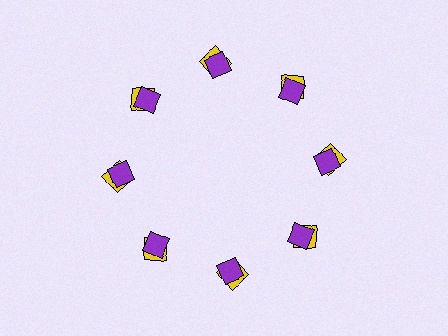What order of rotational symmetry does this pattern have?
This pattern has 8-fold rotational symmetry.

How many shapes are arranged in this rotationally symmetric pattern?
There are 16 shapes, arranged in 8 groups of 2.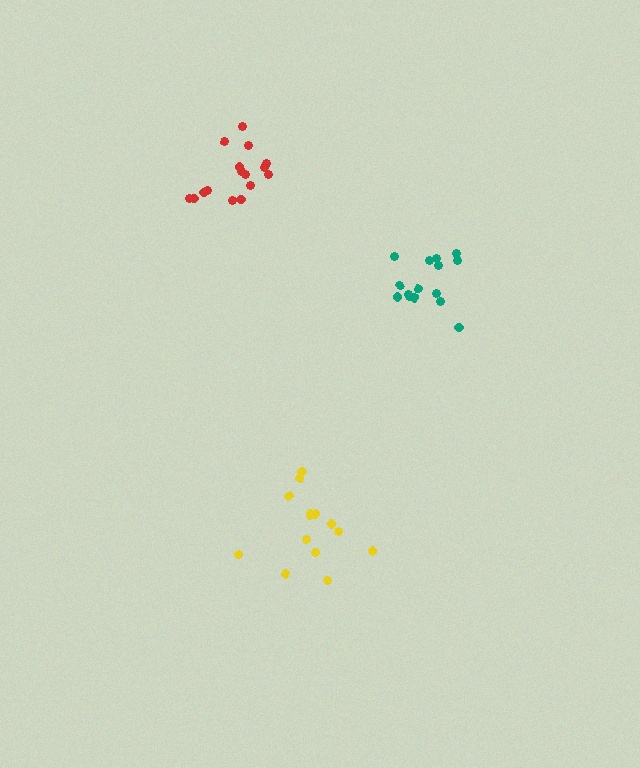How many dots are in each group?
Group 1: 14 dots, Group 2: 16 dots, Group 3: 15 dots (45 total).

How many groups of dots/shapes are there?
There are 3 groups.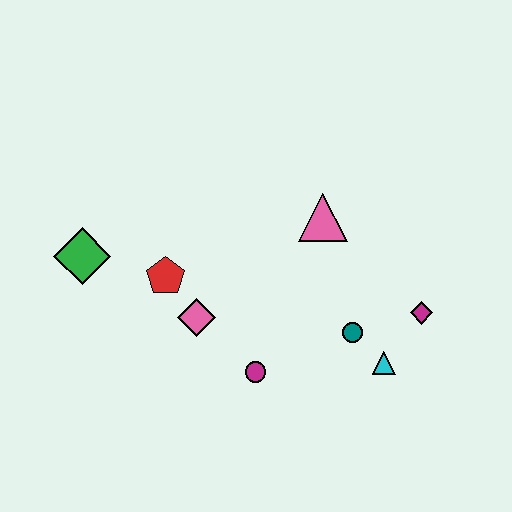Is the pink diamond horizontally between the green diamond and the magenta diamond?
Yes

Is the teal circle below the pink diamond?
Yes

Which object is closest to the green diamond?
The red pentagon is closest to the green diamond.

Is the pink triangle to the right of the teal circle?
No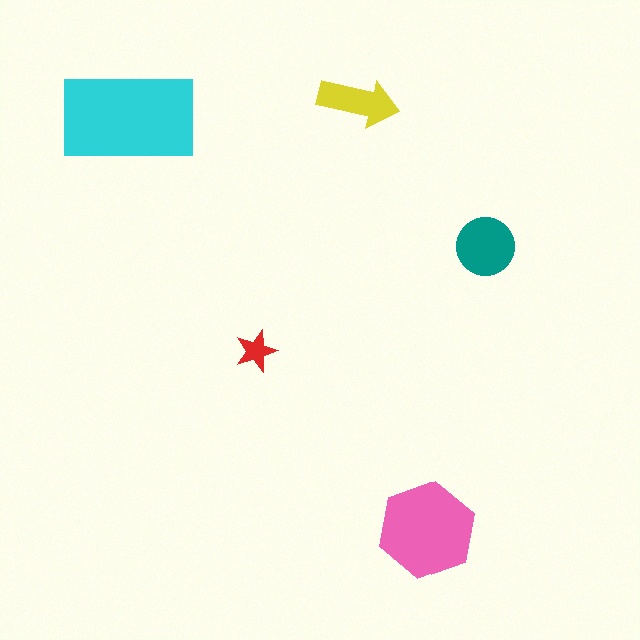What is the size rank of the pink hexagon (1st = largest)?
2nd.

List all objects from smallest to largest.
The red star, the yellow arrow, the teal circle, the pink hexagon, the cyan rectangle.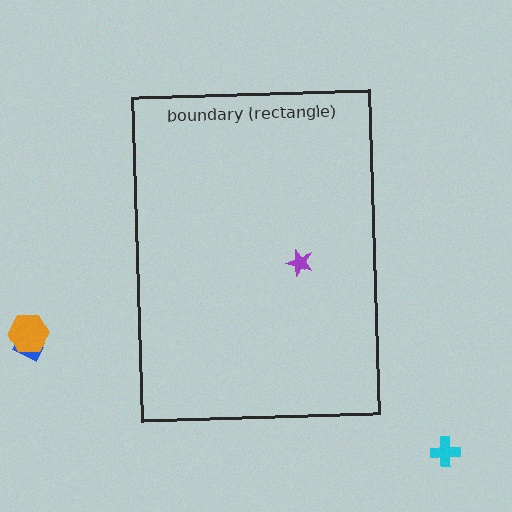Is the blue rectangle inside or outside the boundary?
Outside.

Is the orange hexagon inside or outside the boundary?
Outside.